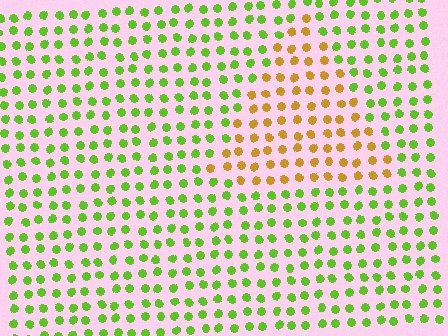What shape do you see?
I see a triangle.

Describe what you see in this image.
The image is filled with small lime elements in a uniform arrangement. A triangle-shaped region is visible where the elements are tinted to a slightly different hue, forming a subtle color boundary.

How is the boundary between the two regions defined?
The boundary is defined purely by a slight shift in hue (about 58 degrees). Spacing, size, and orientation are identical on both sides.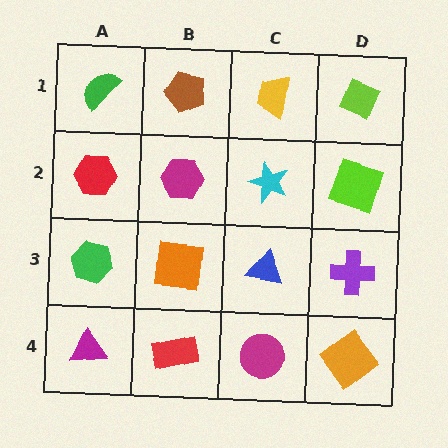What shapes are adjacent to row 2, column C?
A yellow trapezoid (row 1, column C), a blue triangle (row 3, column C), a magenta hexagon (row 2, column B), a lime square (row 2, column D).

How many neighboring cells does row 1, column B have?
3.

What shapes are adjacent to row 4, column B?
An orange square (row 3, column B), a magenta triangle (row 4, column A), a magenta circle (row 4, column C).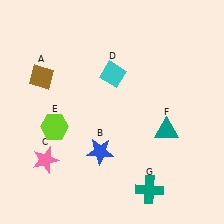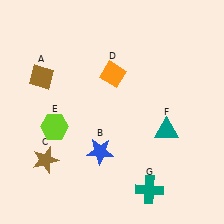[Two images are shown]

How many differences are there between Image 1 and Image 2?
There are 2 differences between the two images.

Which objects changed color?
C changed from pink to brown. D changed from cyan to orange.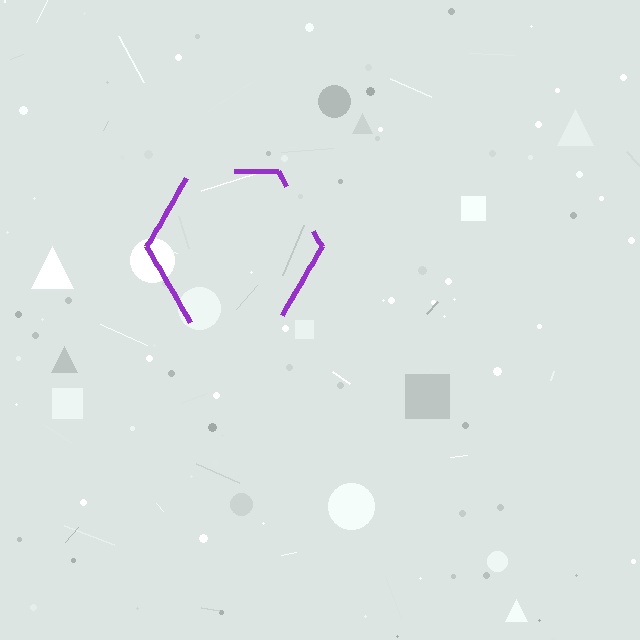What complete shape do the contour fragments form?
The contour fragments form a hexagon.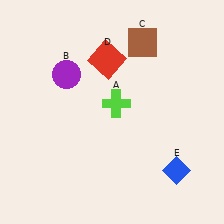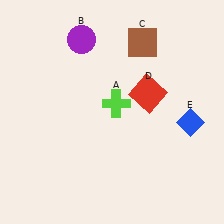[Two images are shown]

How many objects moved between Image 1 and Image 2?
3 objects moved between the two images.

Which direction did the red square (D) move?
The red square (D) moved right.